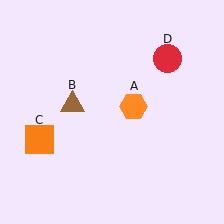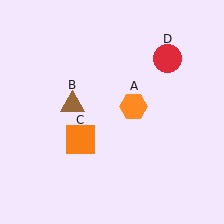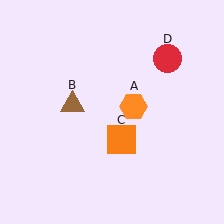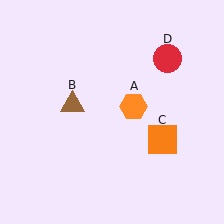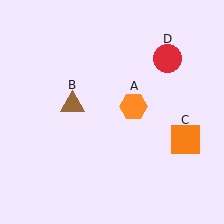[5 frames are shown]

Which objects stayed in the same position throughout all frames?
Orange hexagon (object A) and brown triangle (object B) and red circle (object D) remained stationary.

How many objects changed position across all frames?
1 object changed position: orange square (object C).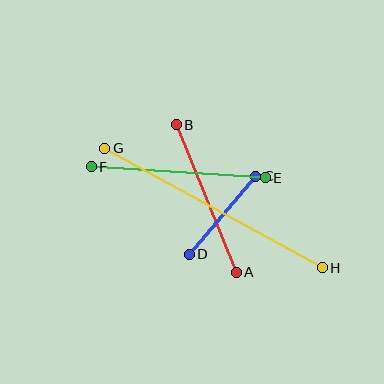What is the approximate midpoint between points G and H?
The midpoint is at approximately (213, 208) pixels.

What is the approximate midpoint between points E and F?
The midpoint is at approximately (178, 172) pixels.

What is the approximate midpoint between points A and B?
The midpoint is at approximately (206, 199) pixels.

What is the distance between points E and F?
The distance is approximately 175 pixels.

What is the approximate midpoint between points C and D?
The midpoint is at approximately (222, 215) pixels.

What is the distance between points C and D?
The distance is approximately 103 pixels.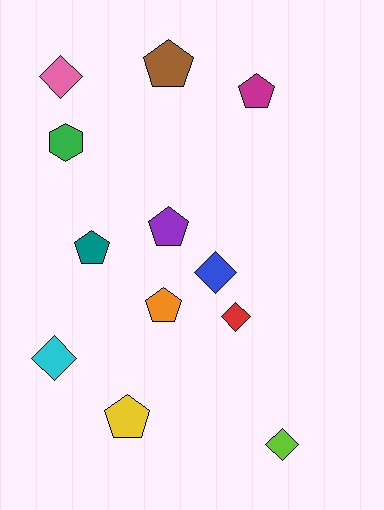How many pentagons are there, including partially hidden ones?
There are 6 pentagons.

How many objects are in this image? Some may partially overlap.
There are 12 objects.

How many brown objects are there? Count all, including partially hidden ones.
There is 1 brown object.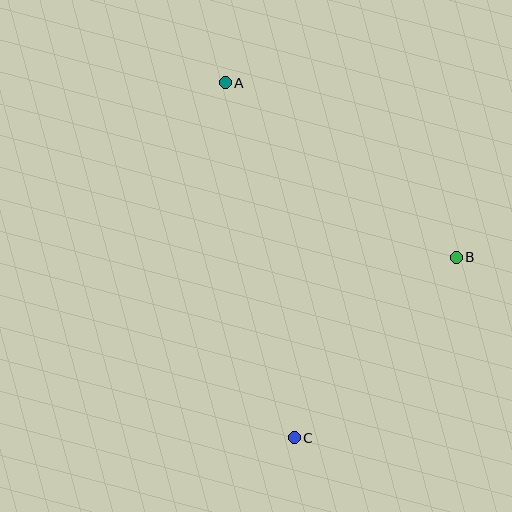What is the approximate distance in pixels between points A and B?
The distance between A and B is approximately 290 pixels.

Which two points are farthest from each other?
Points A and C are farthest from each other.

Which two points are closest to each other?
Points B and C are closest to each other.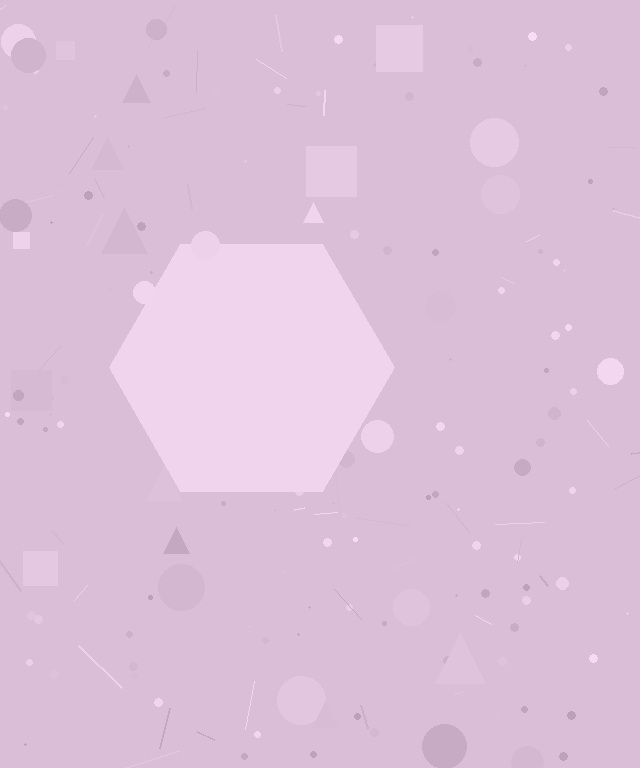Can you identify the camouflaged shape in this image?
The camouflaged shape is a hexagon.